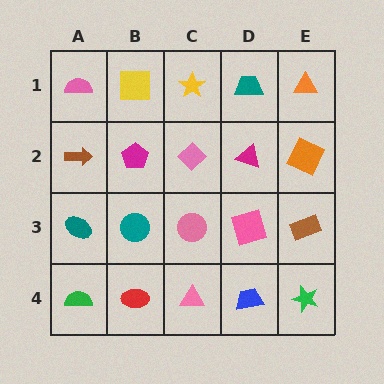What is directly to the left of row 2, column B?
A brown arrow.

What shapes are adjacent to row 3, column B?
A magenta pentagon (row 2, column B), a red ellipse (row 4, column B), a teal ellipse (row 3, column A), a pink circle (row 3, column C).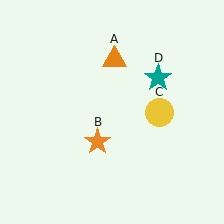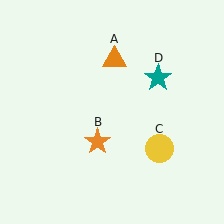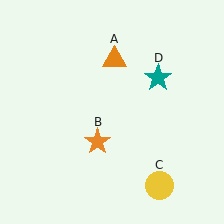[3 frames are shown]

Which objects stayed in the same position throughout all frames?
Orange triangle (object A) and orange star (object B) and teal star (object D) remained stationary.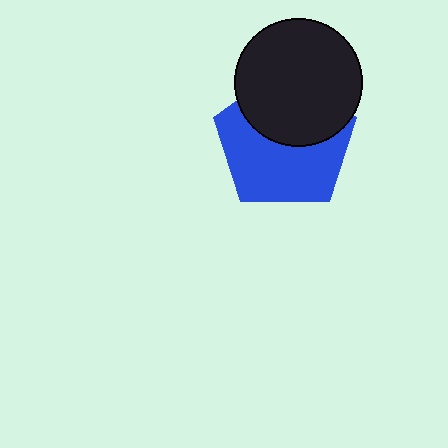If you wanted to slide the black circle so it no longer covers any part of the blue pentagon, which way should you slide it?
Slide it up — that is the most direct way to separate the two shapes.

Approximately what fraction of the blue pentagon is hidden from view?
Roughly 42% of the blue pentagon is hidden behind the black circle.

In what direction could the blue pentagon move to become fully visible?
The blue pentagon could move down. That would shift it out from behind the black circle entirely.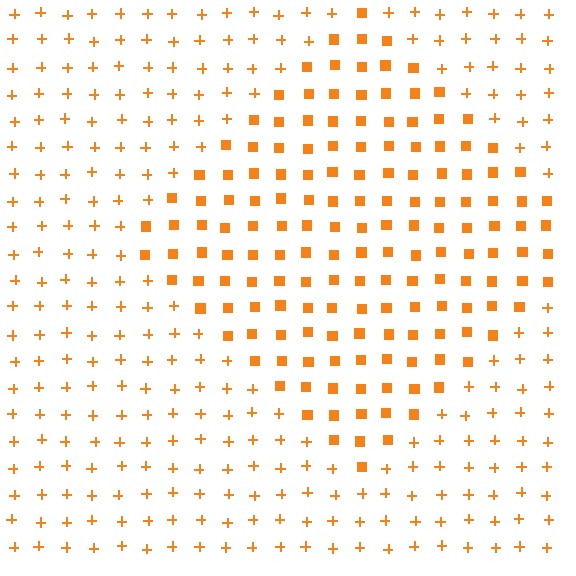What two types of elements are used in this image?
The image uses squares inside the diamond region and plus signs outside it.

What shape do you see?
I see a diamond.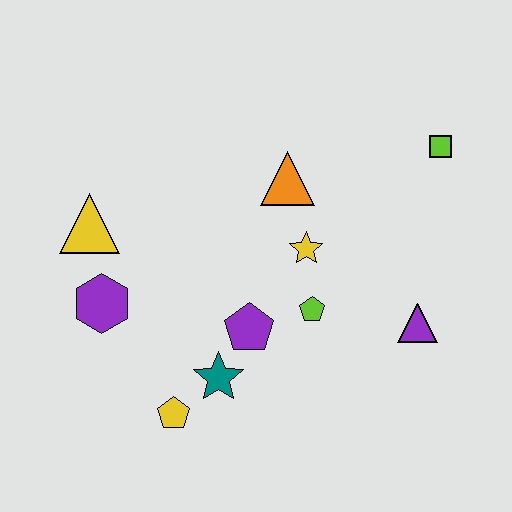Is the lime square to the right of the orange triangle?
Yes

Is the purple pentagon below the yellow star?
Yes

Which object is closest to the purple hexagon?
The yellow triangle is closest to the purple hexagon.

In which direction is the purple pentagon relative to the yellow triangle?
The purple pentagon is to the right of the yellow triangle.